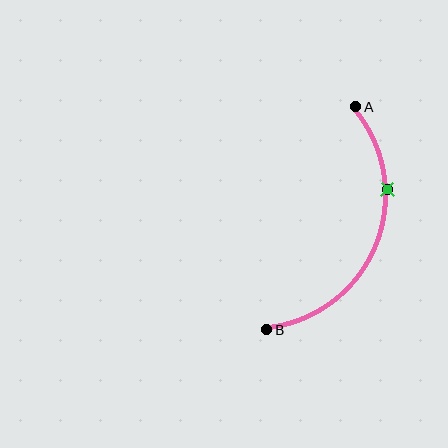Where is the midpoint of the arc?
The arc midpoint is the point on the curve farthest from the straight line joining A and B. It sits to the right of that line.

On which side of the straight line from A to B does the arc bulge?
The arc bulges to the right of the straight line connecting A and B.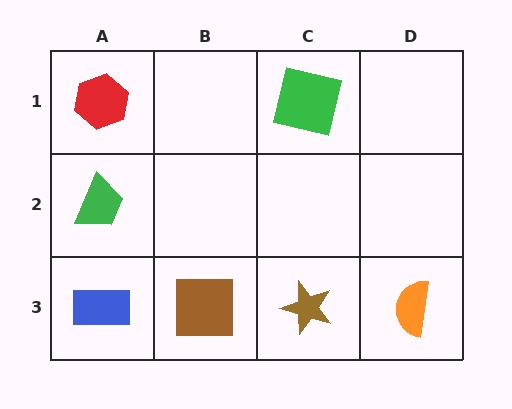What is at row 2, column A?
A green trapezoid.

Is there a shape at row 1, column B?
No, that cell is empty.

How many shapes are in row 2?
1 shape.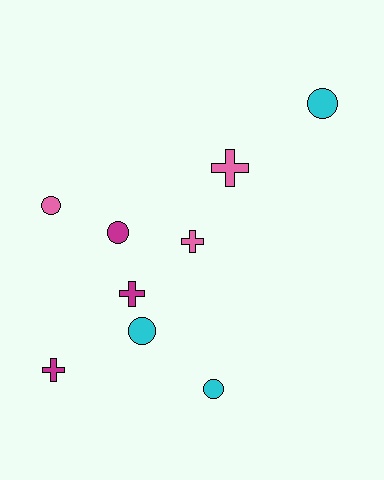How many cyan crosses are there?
There are no cyan crosses.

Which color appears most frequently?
Pink, with 3 objects.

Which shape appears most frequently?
Circle, with 5 objects.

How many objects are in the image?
There are 9 objects.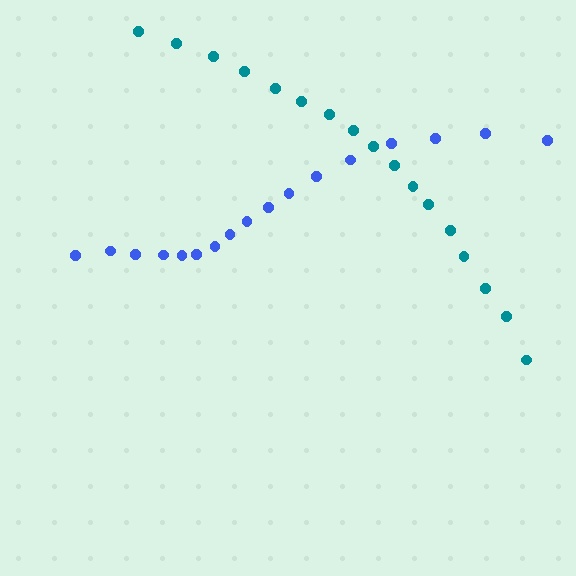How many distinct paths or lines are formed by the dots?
There are 2 distinct paths.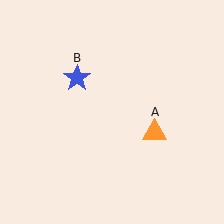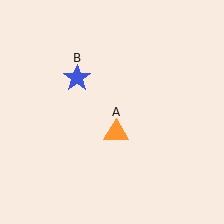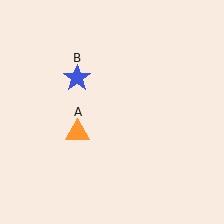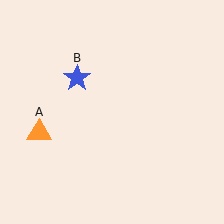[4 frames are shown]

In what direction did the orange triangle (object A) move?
The orange triangle (object A) moved left.